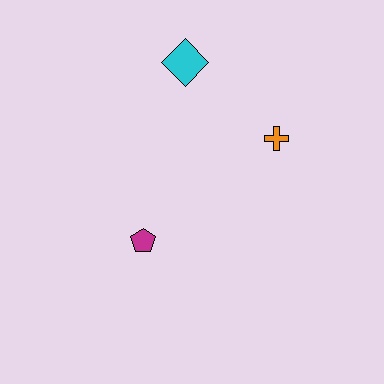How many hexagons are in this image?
There are no hexagons.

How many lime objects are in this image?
There are no lime objects.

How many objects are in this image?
There are 3 objects.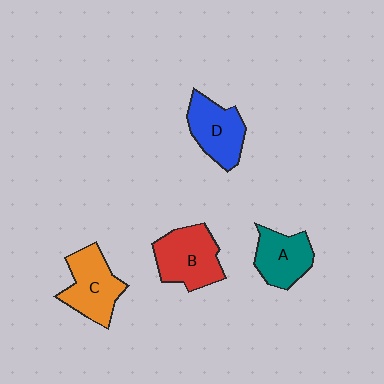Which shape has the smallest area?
Shape A (teal).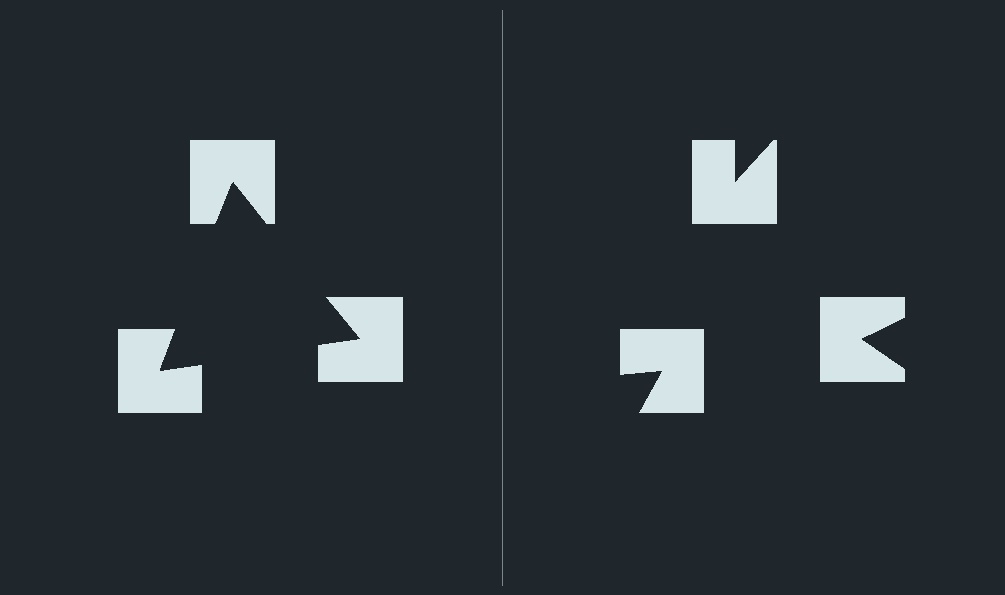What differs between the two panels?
The notched squares are positioned identically on both sides; only the wedge orientations differ. On the left they align to a triangle; on the right they are misaligned.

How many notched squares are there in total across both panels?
6 — 3 on each side.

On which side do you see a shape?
An illusory triangle appears on the left side. On the right side the wedge cuts are rotated, so no coherent shape forms.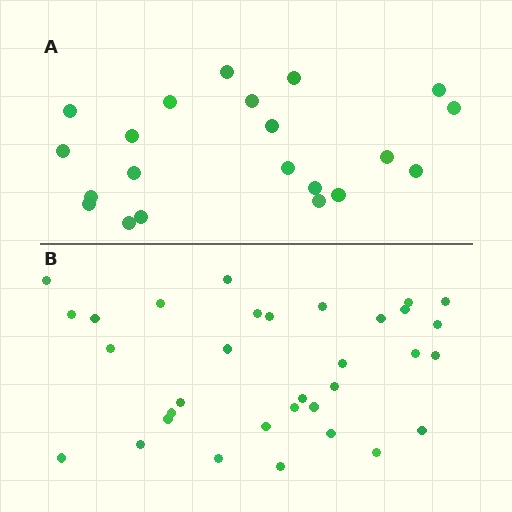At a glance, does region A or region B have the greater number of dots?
Region B (the bottom region) has more dots.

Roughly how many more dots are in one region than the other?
Region B has roughly 12 or so more dots than region A.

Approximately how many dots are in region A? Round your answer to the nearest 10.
About 20 dots. (The exact count is 21, which rounds to 20.)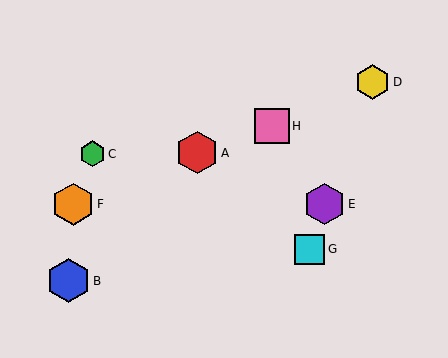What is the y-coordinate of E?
Object E is at y≈204.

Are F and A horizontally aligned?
No, F is at y≈204 and A is at y≈153.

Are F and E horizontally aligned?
Yes, both are at y≈204.